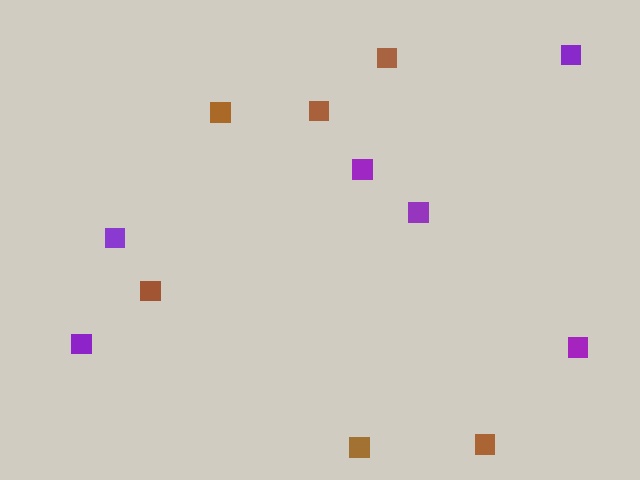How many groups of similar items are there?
There are 2 groups: one group of purple squares (6) and one group of brown squares (6).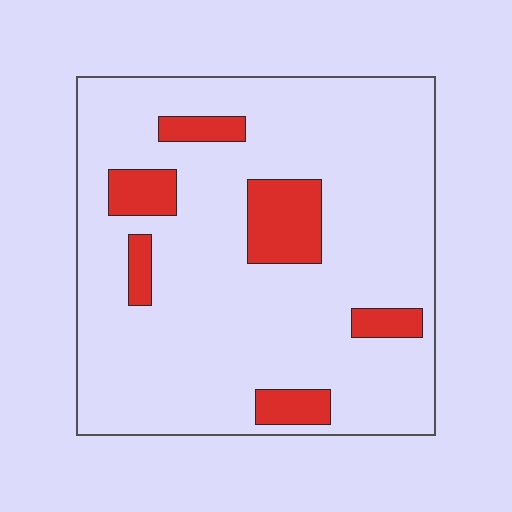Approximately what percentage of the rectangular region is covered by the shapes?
Approximately 15%.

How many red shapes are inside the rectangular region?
6.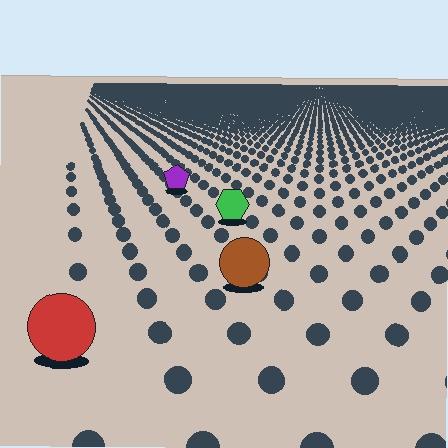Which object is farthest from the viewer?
The purple pentagon is farthest from the viewer. It appears smaller and the ground texture around it is denser.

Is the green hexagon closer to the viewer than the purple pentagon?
Yes. The green hexagon is closer — you can tell from the texture gradient: the ground texture is coarser near it.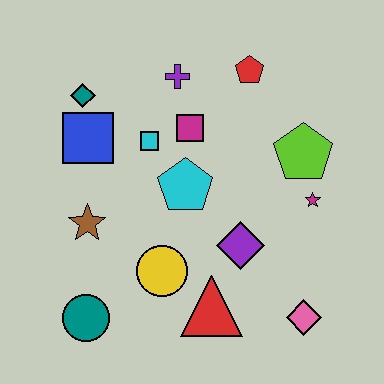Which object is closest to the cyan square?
The magenta square is closest to the cyan square.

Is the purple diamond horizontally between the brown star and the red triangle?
No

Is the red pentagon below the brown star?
No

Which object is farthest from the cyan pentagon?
The pink diamond is farthest from the cyan pentagon.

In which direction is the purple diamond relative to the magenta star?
The purple diamond is to the left of the magenta star.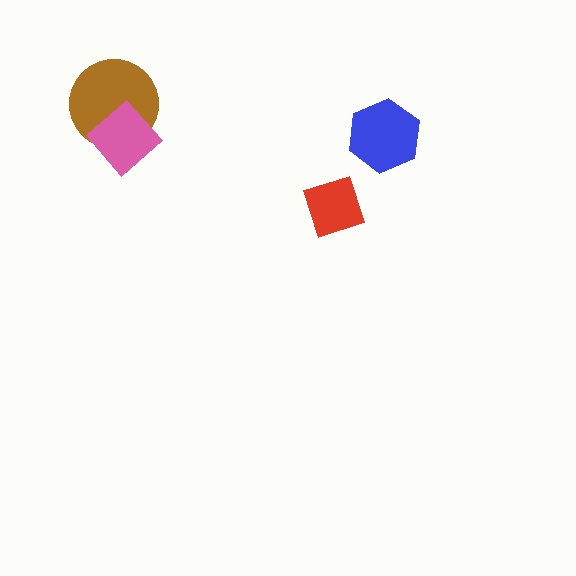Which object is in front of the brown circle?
The pink diamond is in front of the brown circle.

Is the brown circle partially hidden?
Yes, it is partially covered by another shape.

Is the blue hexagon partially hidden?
No, no other shape covers it.